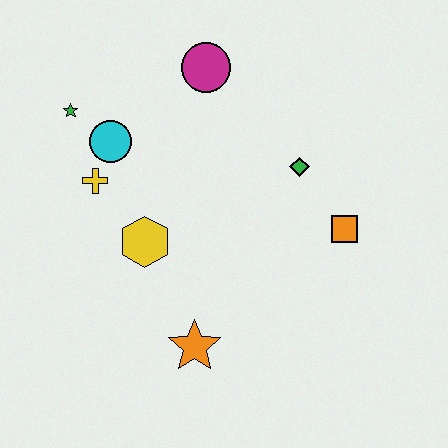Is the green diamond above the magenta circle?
No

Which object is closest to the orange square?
The green diamond is closest to the orange square.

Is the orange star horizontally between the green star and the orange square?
Yes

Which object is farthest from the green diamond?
The green star is farthest from the green diamond.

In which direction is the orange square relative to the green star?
The orange square is to the right of the green star.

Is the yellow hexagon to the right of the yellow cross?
Yes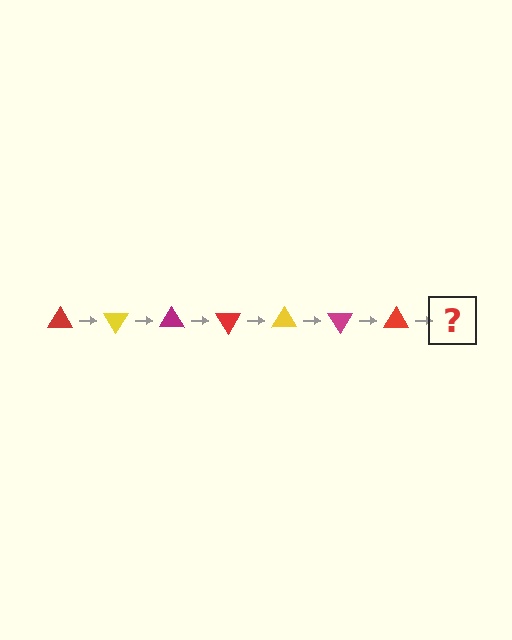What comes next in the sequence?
The next element should be a yellow triangle, rotated 420 degrees from the start.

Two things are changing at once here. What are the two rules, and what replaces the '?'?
The two rules are that it rotates 60 degrees each step and the color cycles through red, yellow, and magenta. The '?' should be a yellow triangle, rotated 420 degrees from the start.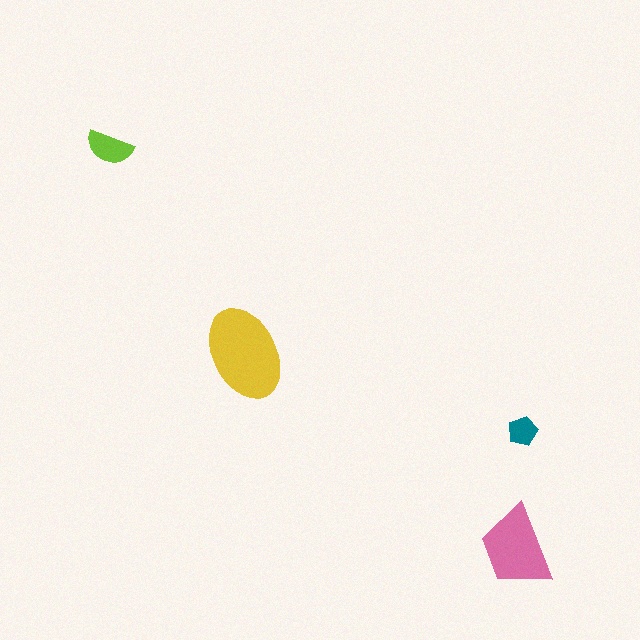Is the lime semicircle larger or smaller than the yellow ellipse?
Smaller.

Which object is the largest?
The yellow ellipse.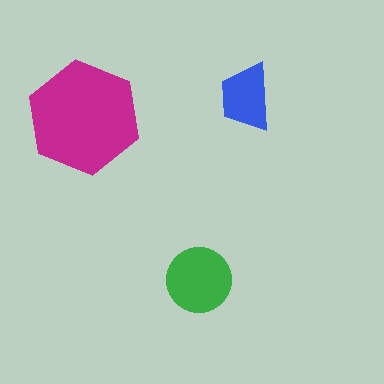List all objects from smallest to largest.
The blue trapezoid, the green circle, the magenta hexagon.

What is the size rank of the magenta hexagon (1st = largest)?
1st.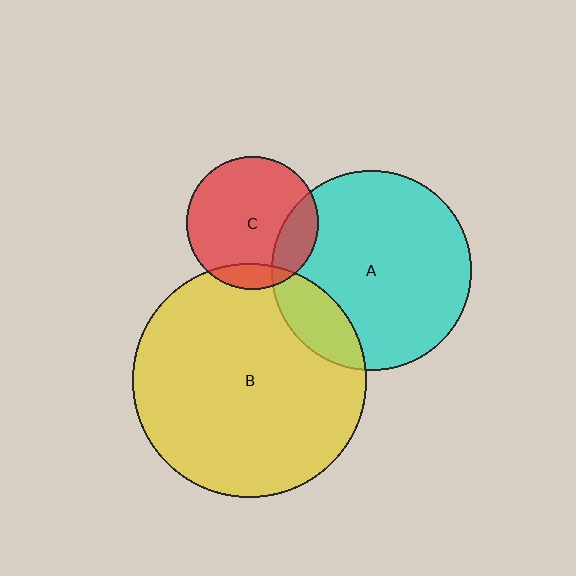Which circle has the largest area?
Circle B (yellow).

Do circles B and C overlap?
Yes.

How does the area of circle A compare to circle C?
Approximately 2.3 times.